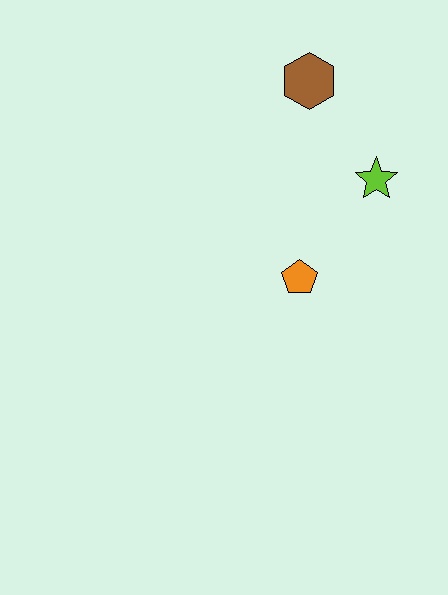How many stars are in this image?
There is 1 star.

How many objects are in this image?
There are 3 objects.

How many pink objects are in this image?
There are no pink objects.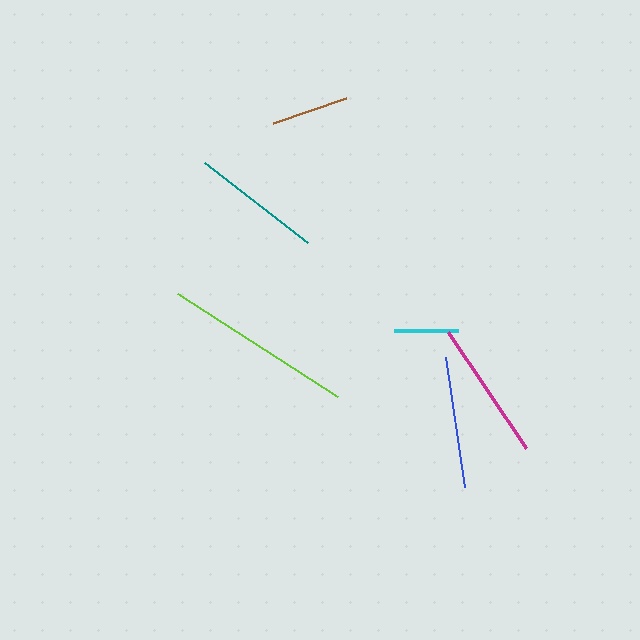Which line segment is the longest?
The lime line is the longest at approximately 190 pixels.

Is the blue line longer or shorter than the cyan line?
The blue line is longer than the cyan line.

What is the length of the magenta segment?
The magenta segment is approximately 140 pixels long.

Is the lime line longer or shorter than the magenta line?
The lime line is longer than the magenta line.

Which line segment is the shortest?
The cyan line is the shortest at approximately 64 pixels.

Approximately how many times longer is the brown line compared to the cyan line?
The brown line is approximately 1.2 times the length of the cyan line.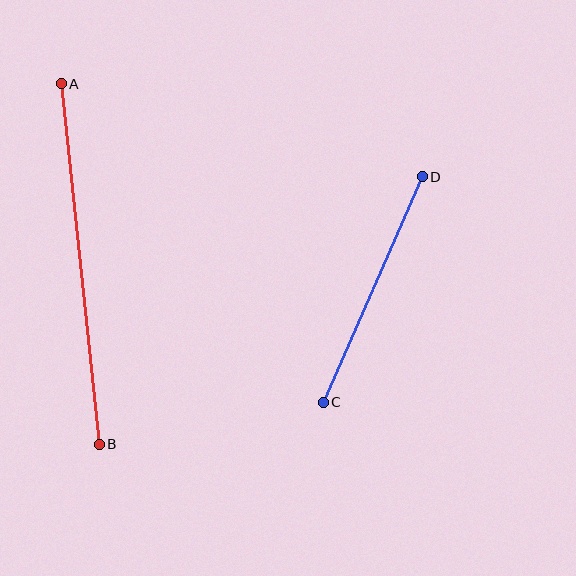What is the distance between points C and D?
The distance is approximately 246 pixels.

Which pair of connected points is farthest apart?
Points A and B are farthest apart.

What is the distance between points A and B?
The distance is approximately 363 pixels.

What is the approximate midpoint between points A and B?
The midpoint is at approximately (80, 264) pixels.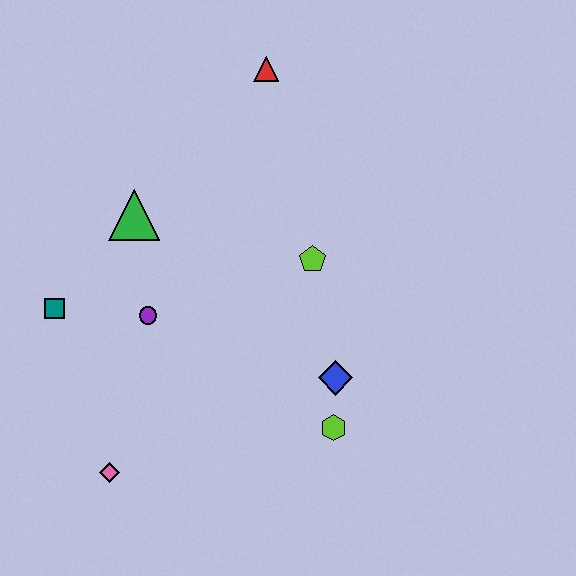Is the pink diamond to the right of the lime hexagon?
No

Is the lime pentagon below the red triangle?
Yes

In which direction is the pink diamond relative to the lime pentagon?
The pink diamond is below the lime pentagon.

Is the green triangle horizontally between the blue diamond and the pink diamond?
Yes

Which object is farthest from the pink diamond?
The red triangle is farthest from the pink diamond.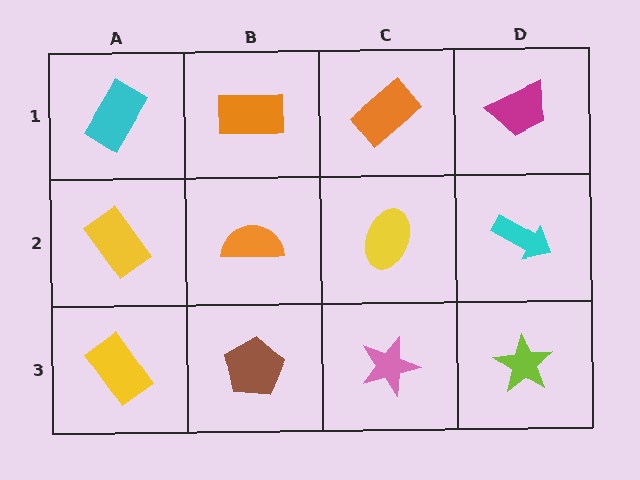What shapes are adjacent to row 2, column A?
A cyan rectangle (row 1, column A), a yellow rectangle (row 3, column A), an orange semicircle (row 2, column B).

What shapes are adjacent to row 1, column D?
A cyan arrow (row 2, column D), an orange rectangle (row 1, column C).